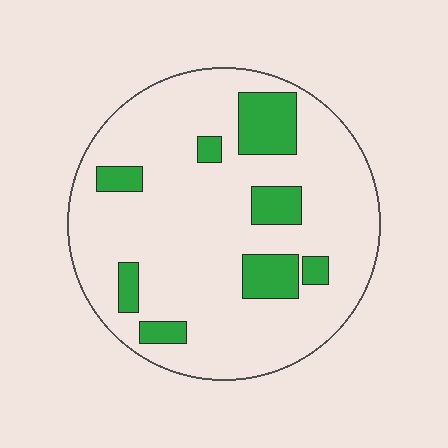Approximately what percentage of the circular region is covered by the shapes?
Approximately 15%.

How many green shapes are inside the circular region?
8.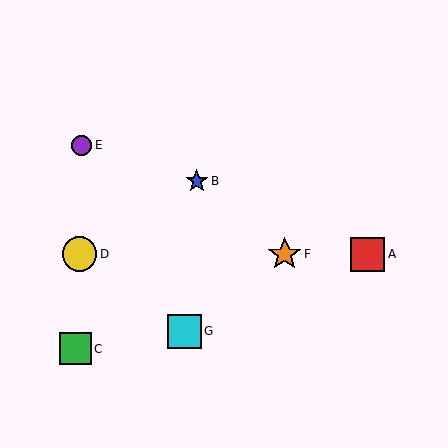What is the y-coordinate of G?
Object G is at y≈331.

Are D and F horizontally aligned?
Yes, both are at y≈254.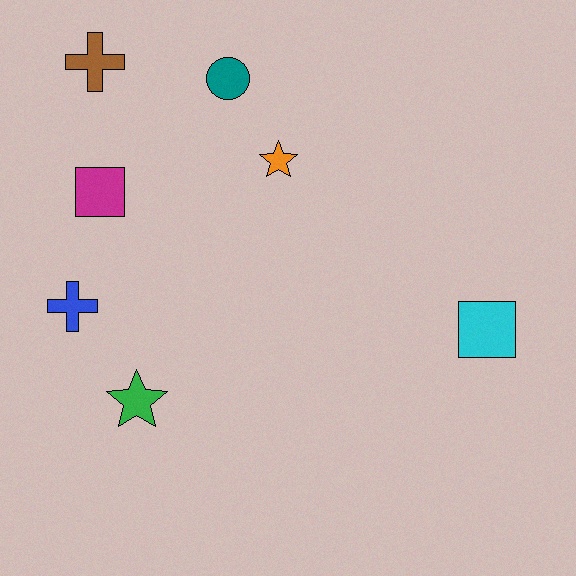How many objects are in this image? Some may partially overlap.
There are 7 objects.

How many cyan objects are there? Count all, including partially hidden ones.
There is 1 cyan object.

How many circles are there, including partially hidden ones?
There is 1 circle.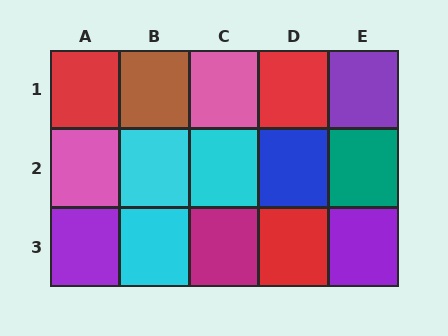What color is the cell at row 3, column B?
Cyan.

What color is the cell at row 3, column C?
Magenta.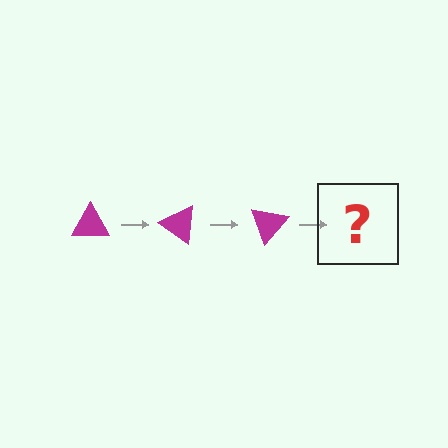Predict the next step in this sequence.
The next step is a magenta triangle rotated 105 degrees.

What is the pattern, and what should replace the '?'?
The pattern is that the triangle rotates 35 degrees each step. The '?' should be a magenta triangle rotated 105 degrees.